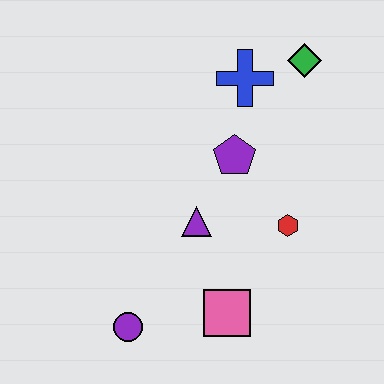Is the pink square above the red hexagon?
No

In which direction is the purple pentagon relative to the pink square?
The purple pentagon is above the pink square.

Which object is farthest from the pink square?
The green diamond is farthest from the pink square.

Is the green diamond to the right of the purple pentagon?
Yes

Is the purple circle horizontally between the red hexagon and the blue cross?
No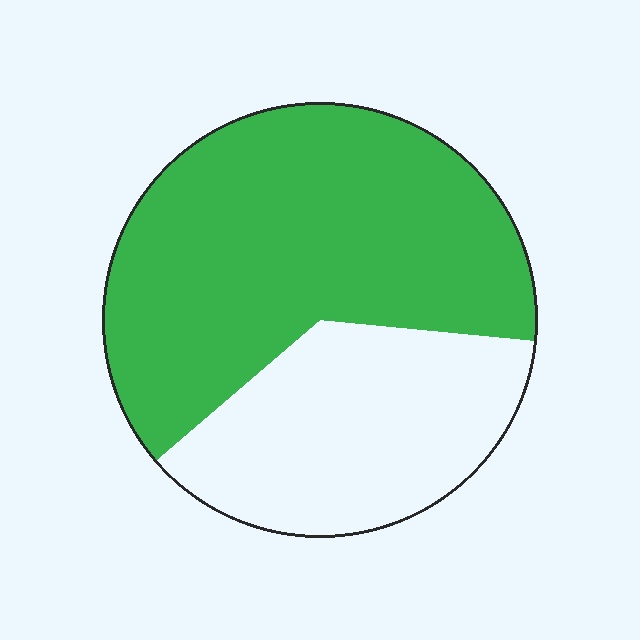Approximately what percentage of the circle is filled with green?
Approximately 65%.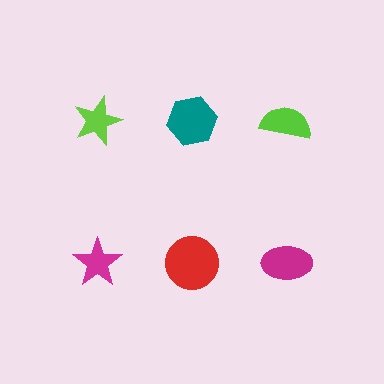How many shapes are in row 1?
3 shapes.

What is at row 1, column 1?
A lime star.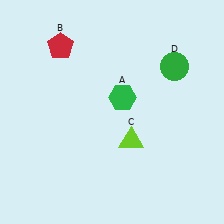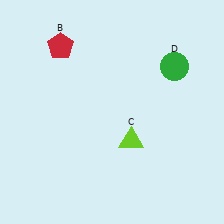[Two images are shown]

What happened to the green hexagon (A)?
The green hexagon (A) was removed in Image 2. It was in the top-right area of Image 1.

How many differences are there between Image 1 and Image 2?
There is 1 difference between the two images.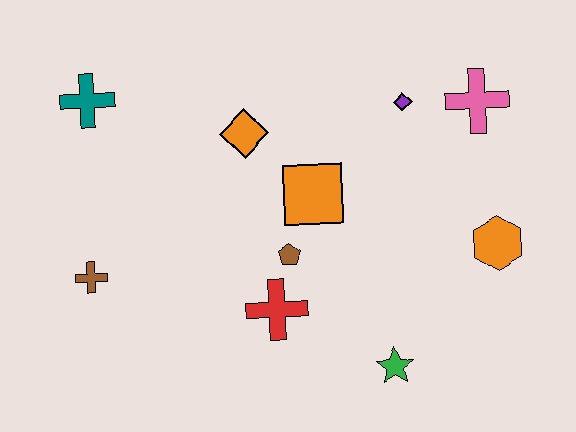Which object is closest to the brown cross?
The teal cross is closest to the brown cross.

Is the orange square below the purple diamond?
Yes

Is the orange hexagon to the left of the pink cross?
No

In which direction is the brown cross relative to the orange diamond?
The brown cross is to the left of the orange diamond.